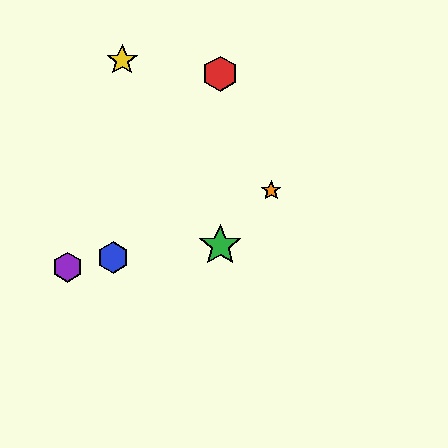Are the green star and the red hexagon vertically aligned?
Yes, both are at x≈220.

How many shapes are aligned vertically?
2 shapes (the red hexagon, the green star) are aligned vertically.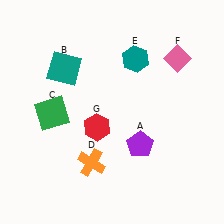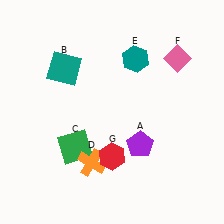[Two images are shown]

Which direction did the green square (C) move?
The green square (C) moved down.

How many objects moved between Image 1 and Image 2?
2 objects moved between the two images.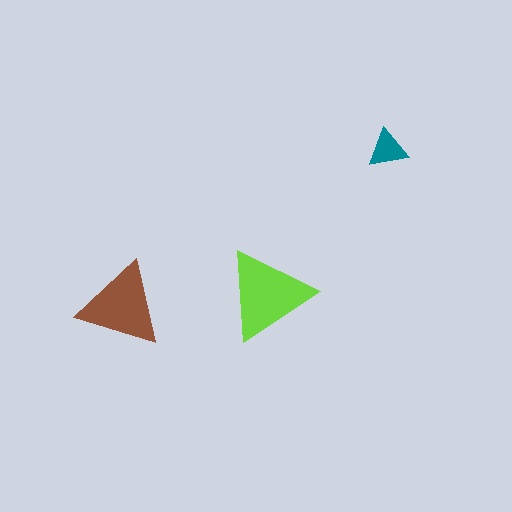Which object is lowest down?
The brown triangle is bottommost.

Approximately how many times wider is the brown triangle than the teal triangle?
About 2 times wider.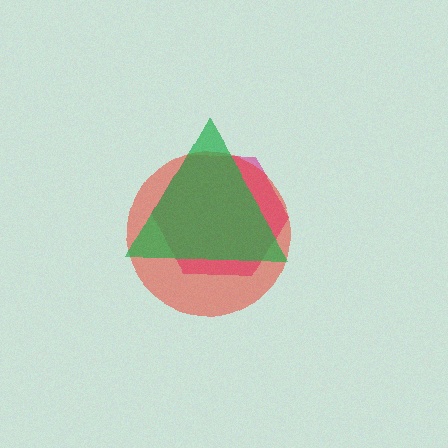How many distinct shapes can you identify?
There are 3 distinct shapes: a magenta hexagon, a red circle, a green triangle.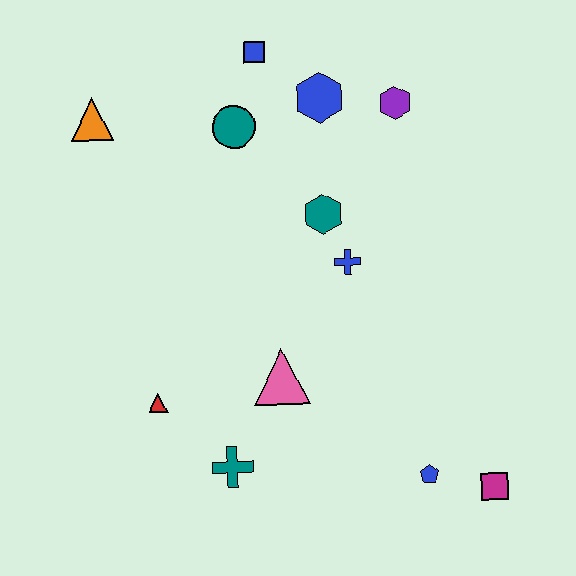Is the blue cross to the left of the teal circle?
No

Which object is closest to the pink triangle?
The teal cross is closest to the pink triangle.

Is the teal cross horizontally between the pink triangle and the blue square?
No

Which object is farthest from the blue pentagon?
The orange triangle is farthest from the blue pentagon.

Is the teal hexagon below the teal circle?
Yes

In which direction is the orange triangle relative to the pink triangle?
The orange triangle is above the pink triangle.